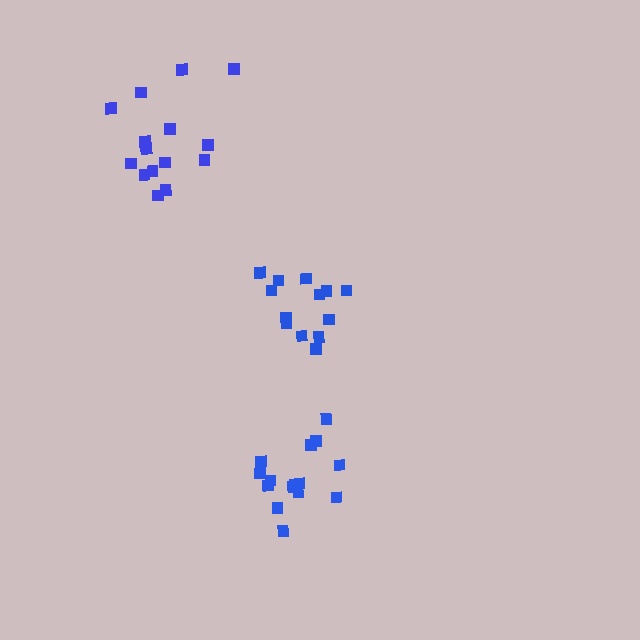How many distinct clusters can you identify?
There are 3 distinct clusters.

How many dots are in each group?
Group 1: 13 dots, Group 2: 15 dots, Group 3: 15 dots (43 total).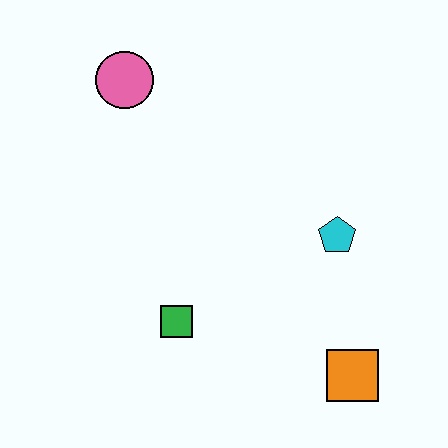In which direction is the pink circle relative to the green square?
The pink circle is above the green square.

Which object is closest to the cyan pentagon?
The orange square is closest to the cyan pentagon.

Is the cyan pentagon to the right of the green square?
Yes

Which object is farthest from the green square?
The pink circle is farthest from the green square.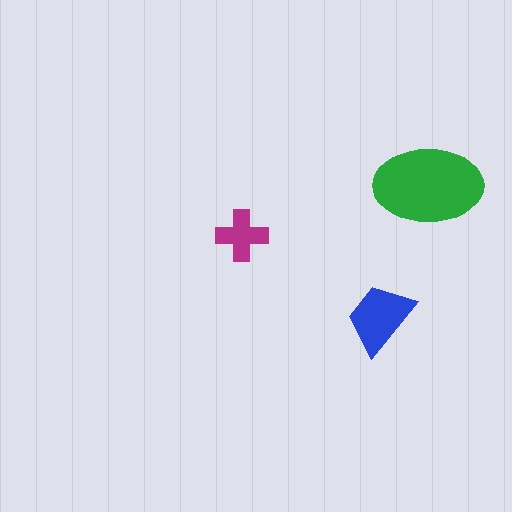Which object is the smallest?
The magenta cross.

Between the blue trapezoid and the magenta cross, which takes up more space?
The blue trapezoid.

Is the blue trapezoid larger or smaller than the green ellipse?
Smaller.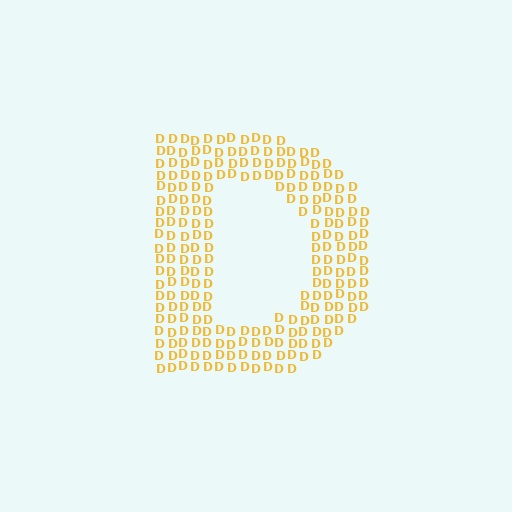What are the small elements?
The small elements are letter D's.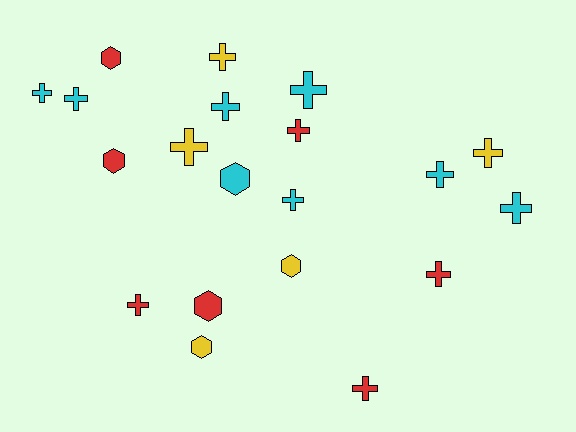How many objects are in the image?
There are 20 objects.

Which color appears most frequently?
Cyan, with 8 objects.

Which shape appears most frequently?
Cross, with 14 objects.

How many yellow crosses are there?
There are 3 yellow crosses.